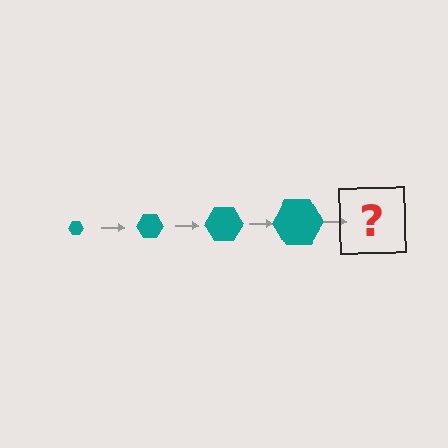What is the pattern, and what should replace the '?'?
The pattern is that the hexagon gets progressively larger each step. The '?' should be a teal hexagon, larger than the previous one.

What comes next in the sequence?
The next element should be a teal hexagon, larger than the previous one.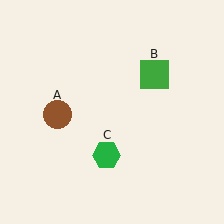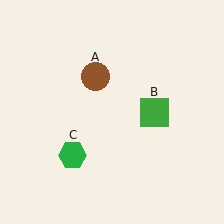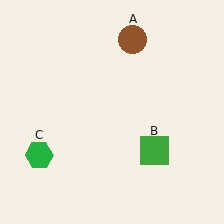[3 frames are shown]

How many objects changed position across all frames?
3 objects changed position: brown circle (object A), green square (object B), green hexagon (object C).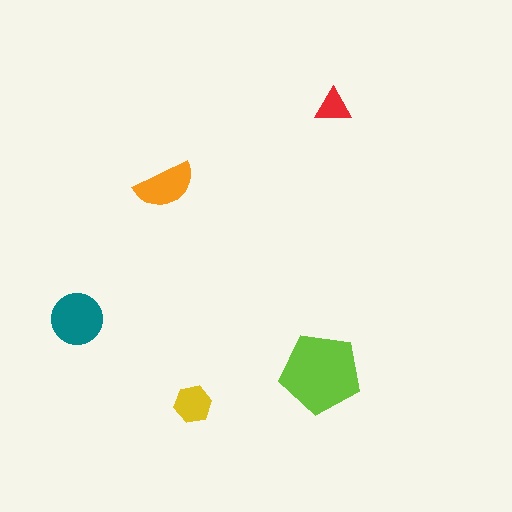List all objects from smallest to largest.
The red triangle, the yellow hexagon, the orange semicircle, the teal circle, the lime pentagon.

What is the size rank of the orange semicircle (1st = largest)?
3rd.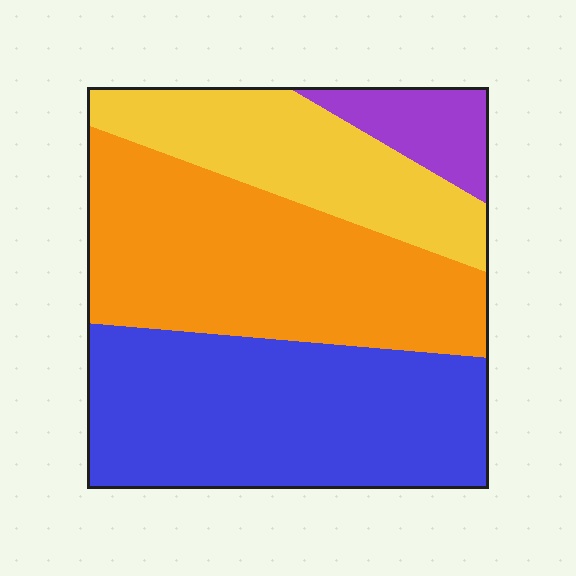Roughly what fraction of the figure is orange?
Orange takes up between a quarter and a half of the figure.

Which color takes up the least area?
Purple, at roughly 5%.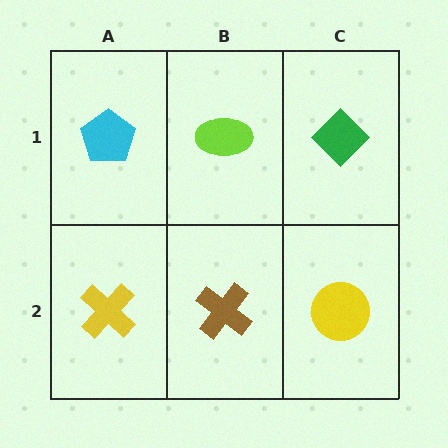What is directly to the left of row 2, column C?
A brown cross.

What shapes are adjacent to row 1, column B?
A brown cross (row 2, column B), a cyan pentagon (row 1, column A), a green diamond (row 1, column C).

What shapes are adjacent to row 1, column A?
A yellow cross (row 2, column A), a lime ellipse (row 1, column B).